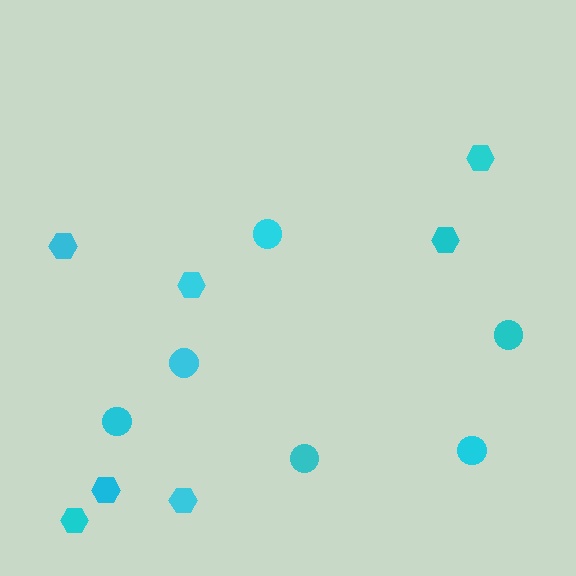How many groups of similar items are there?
There are 2 groups: one group of hexagons (7) and one group of circles (6).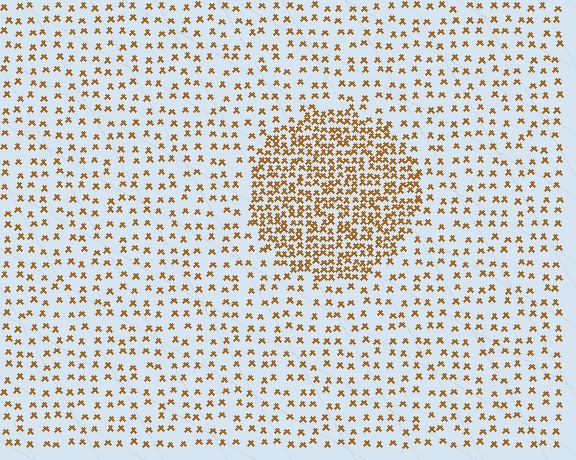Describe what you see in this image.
The image contains small brown elements arranged at two different densities. A circle-shaped region is visible where the elements are more densely packed than the surrounding area.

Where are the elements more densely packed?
The elements are more densely packed inside the circle boundary.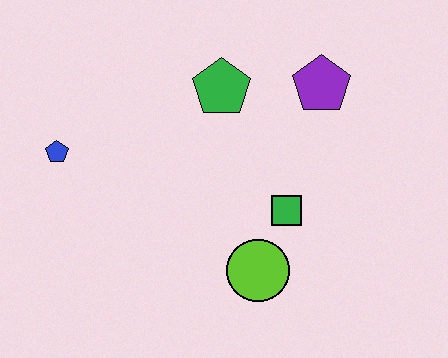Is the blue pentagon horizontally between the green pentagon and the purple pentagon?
No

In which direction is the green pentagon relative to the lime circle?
The green pentagon is above the lime circle.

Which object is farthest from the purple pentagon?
The blue pentagon is farthest from the purple pentagon.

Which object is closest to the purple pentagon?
The green pentagon is closest to the purple pentagon.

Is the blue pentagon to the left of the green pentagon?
Yes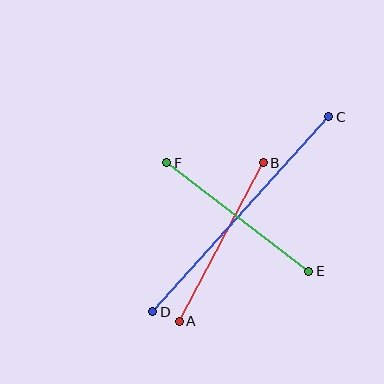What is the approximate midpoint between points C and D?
The midpoint is at approximately (241, 214) pixels.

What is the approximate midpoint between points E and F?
The midpoint is at approximately (238, 217) pixels.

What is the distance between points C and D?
The distance is approximately 263 pixels.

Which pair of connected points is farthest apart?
Points C and D are farthest apart.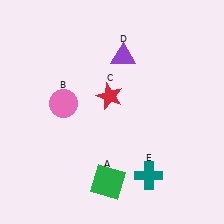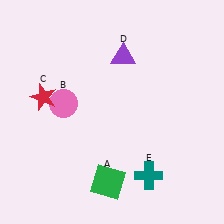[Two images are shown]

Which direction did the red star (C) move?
The red star (C) moved left.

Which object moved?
The red star (C) moved left.